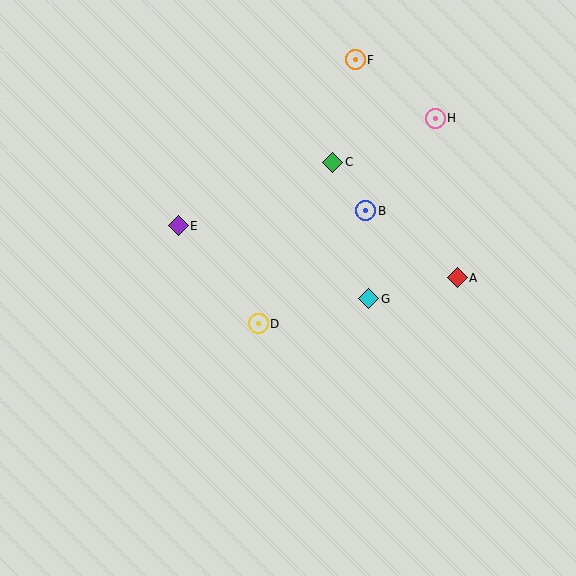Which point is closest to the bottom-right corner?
Point A is closest to the bottom-right corner.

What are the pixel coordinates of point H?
Point H is at (435, 118).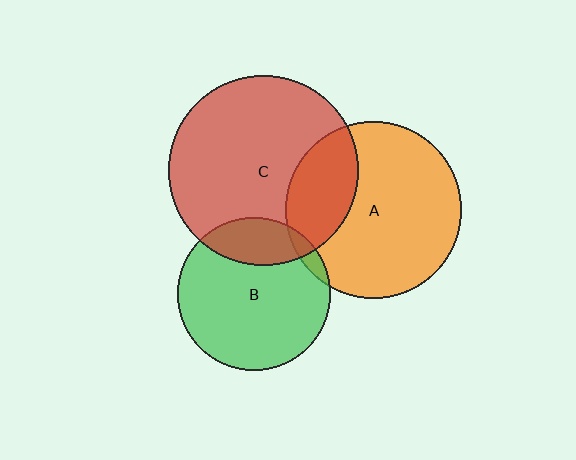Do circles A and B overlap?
Yes.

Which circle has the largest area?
Circle C (red).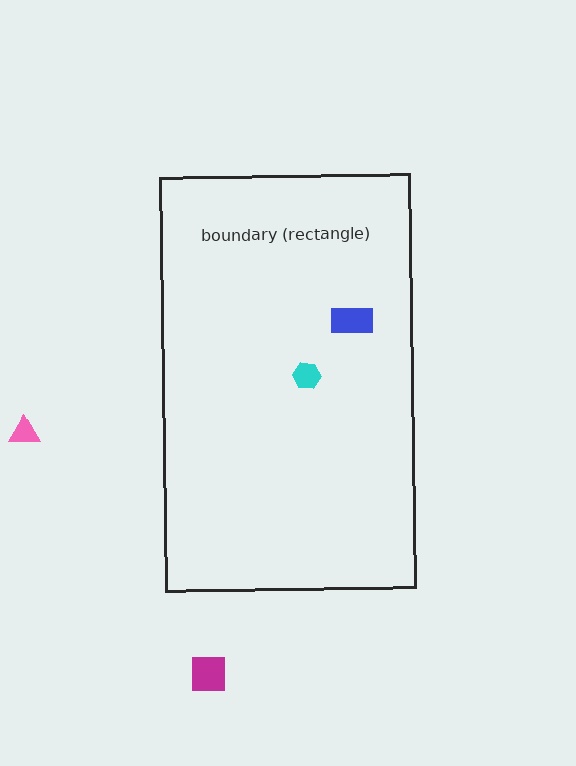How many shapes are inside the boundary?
2 inside, 2 outside.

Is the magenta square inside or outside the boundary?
Outside.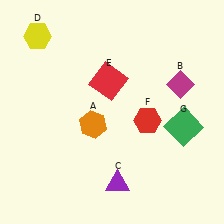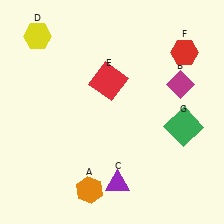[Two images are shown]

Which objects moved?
The objects that moved are: the orange hexagon (A), the red hexagon (F).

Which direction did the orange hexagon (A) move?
The orange hexagon (A) moved down.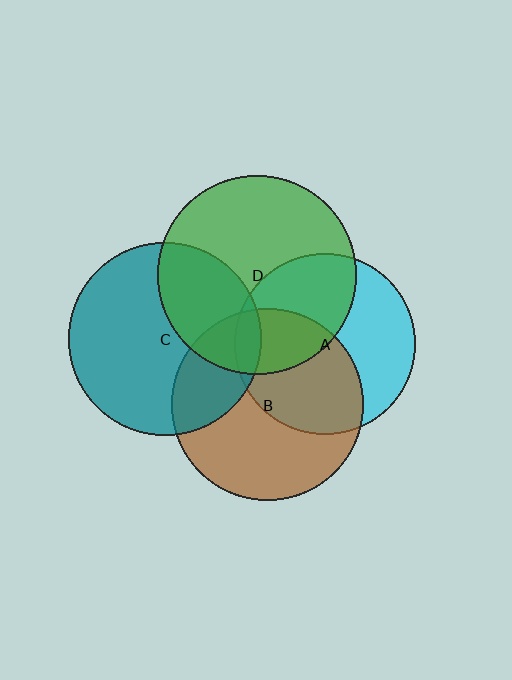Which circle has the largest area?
Circle D (green).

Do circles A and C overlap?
Yes.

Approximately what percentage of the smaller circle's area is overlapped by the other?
Approximately 5%.